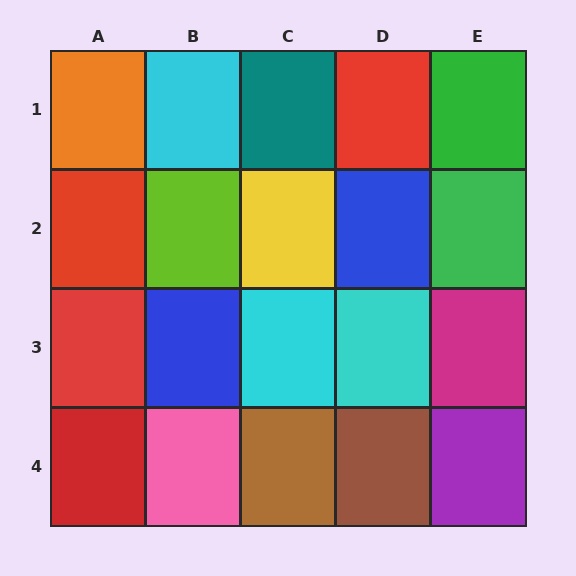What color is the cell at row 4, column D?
Brown.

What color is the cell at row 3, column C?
Cyan.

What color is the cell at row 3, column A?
Red.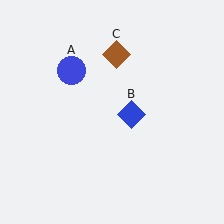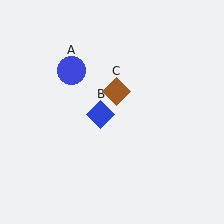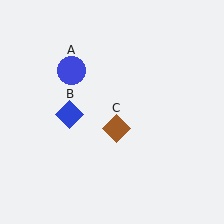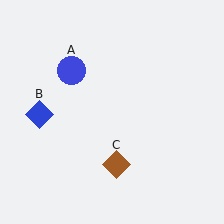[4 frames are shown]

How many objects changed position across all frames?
2 objects changed position: blue diamond (object B), brown diamond (object C).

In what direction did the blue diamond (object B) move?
The blue diamond (object B) moved left.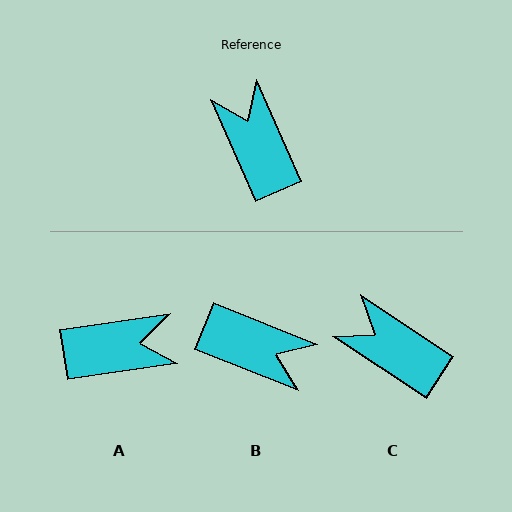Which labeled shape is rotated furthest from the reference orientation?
B, about 136 degrees away.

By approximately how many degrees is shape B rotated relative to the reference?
Approximately 136 degrees clockwise.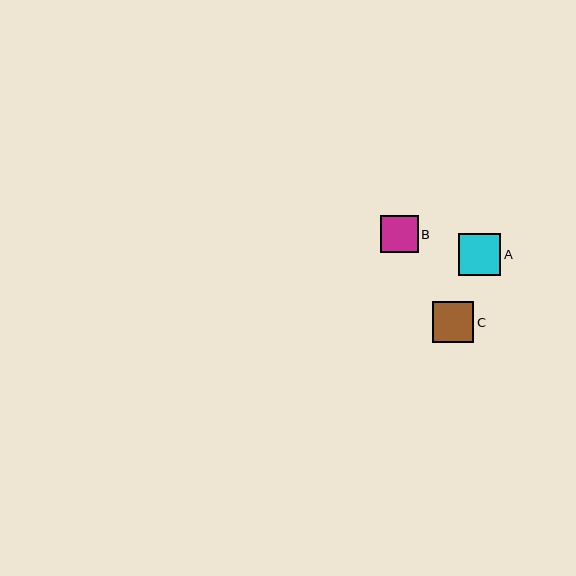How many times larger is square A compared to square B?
Square A is approximately 1.1 times the size of square B.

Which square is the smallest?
Square B is the smallest with a size of approximately 37 pixels.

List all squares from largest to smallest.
From largest to smallest: A, C, B.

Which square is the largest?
Square A is the largest with a size of approximately 42 pixels.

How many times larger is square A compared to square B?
Square A is approximately 1.1 times the size of square B.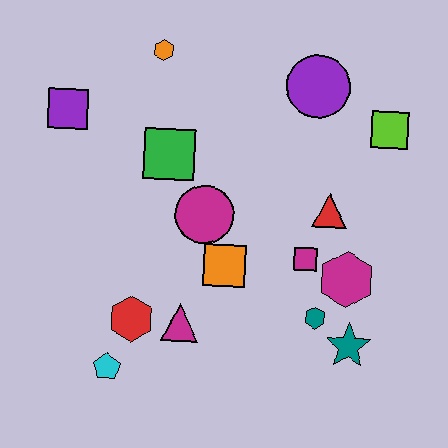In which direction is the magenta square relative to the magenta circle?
The magenta square is to the right of the magenta circle.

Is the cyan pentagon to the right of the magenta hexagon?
No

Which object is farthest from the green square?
The teal star is farthest from the green square.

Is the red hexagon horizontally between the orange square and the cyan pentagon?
Yes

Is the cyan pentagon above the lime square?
No